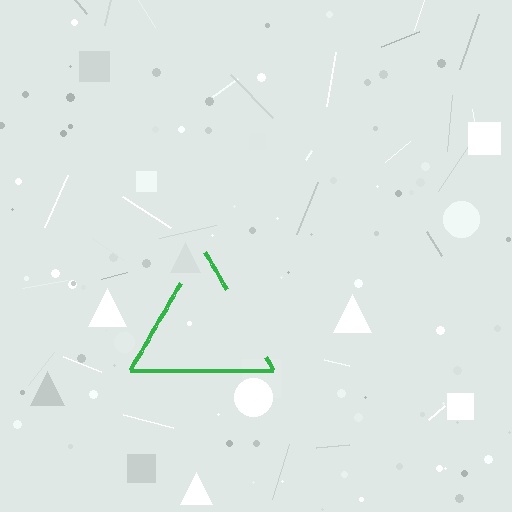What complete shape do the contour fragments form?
The contour fragments form a triangle.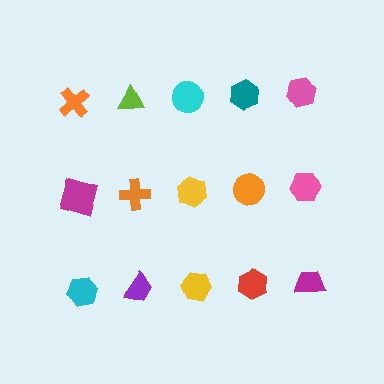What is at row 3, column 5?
A magenta trapezoid.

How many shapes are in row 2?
5 shapes.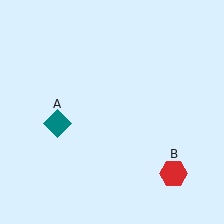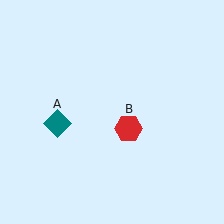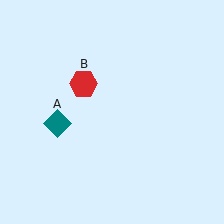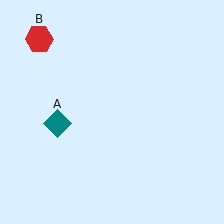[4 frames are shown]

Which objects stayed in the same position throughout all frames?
Teal diamond (object A) remained stationary.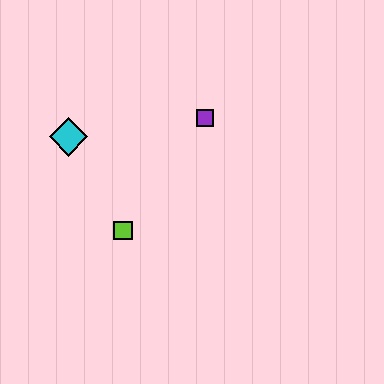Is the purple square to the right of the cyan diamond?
Yes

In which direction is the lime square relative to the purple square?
The lime square is below the purple square.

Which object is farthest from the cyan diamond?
The purple square is farthest from the cyan diamond.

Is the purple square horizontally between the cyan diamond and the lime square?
No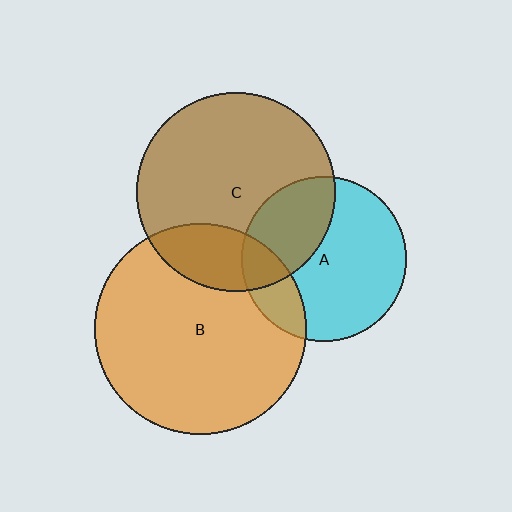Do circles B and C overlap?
Yes.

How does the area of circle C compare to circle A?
Approximately 1.4 times.